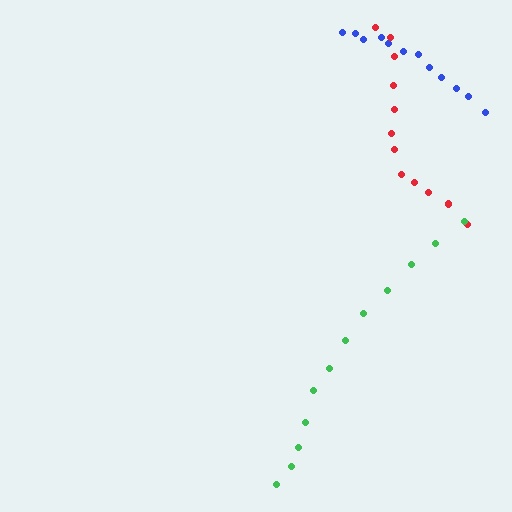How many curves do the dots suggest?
There are 3 distinct paths.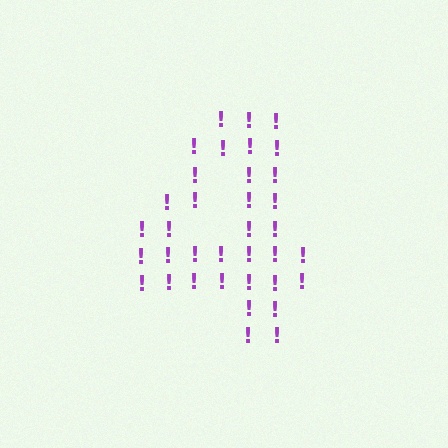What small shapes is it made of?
It is made of small exclamation marks.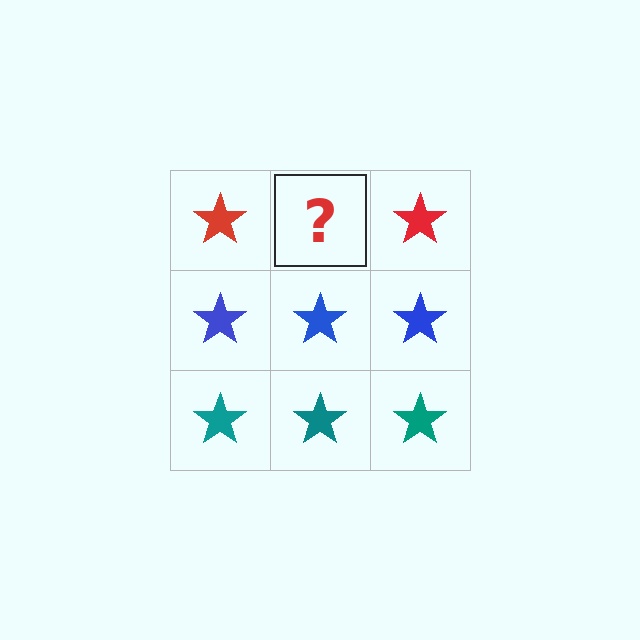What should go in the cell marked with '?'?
The missing cell should contain a red star.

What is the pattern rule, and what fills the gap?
The rule is that each row has a consistent color. The gap should be filled with a red star.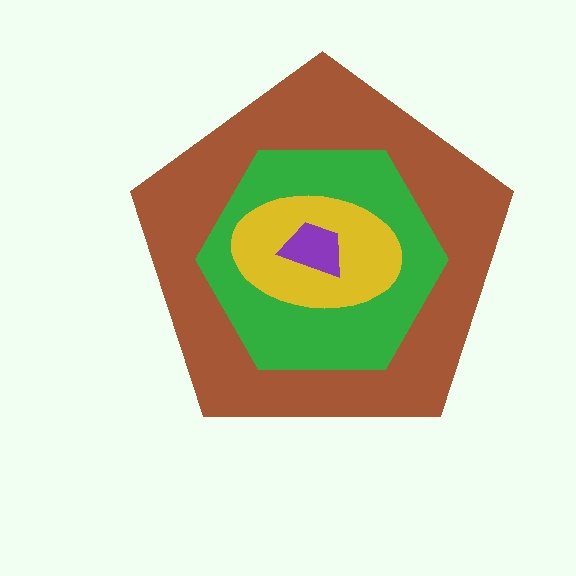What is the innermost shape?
The purple trapezoid.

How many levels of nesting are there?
4.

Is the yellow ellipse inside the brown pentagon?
Yes.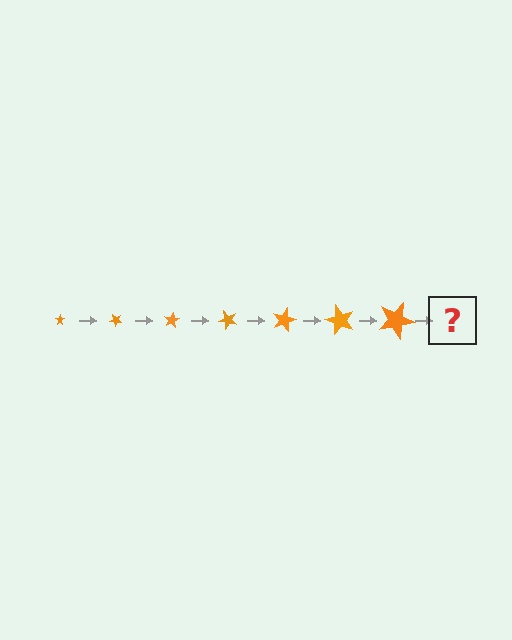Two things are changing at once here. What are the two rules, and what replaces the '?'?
The two rules are that the star grows larger each step and it rotates 40 degrees each step. The '?' should be a star, larger than the previous one and rotated 280 degrees from the start.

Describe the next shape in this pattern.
It should be a star, larger than the previous one and rotated 280 degrees from the start.